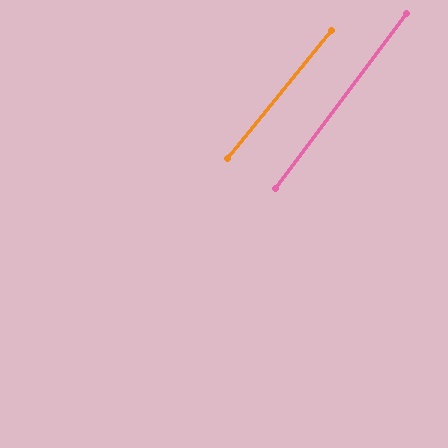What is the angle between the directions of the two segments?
Approximately 2 degrees.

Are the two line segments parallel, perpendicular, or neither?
Parallel — their directions differ by only 1.9°.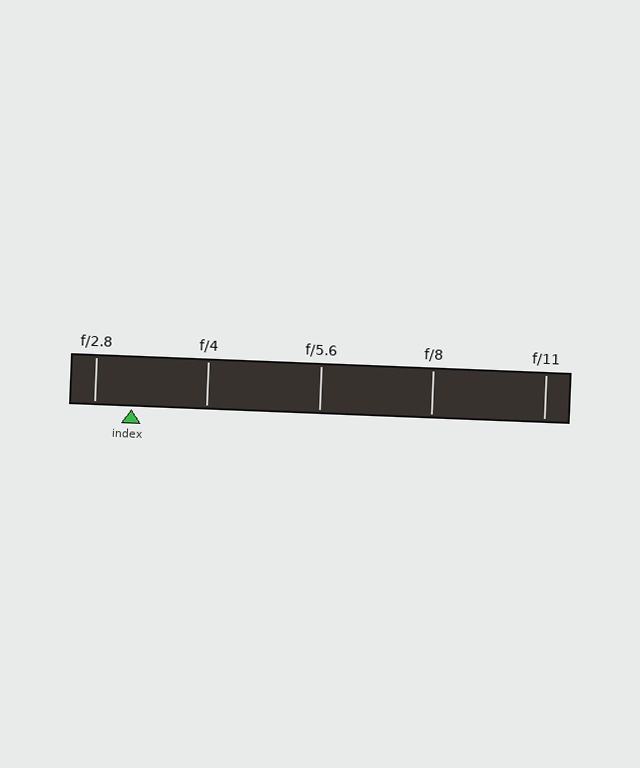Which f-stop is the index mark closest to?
The index mark is closest to f/2.8.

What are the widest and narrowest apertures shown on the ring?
The widest aperture shown is f/2.8 and the narrowest is f/11.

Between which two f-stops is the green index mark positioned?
The index mark is between f/2.8 and f/4.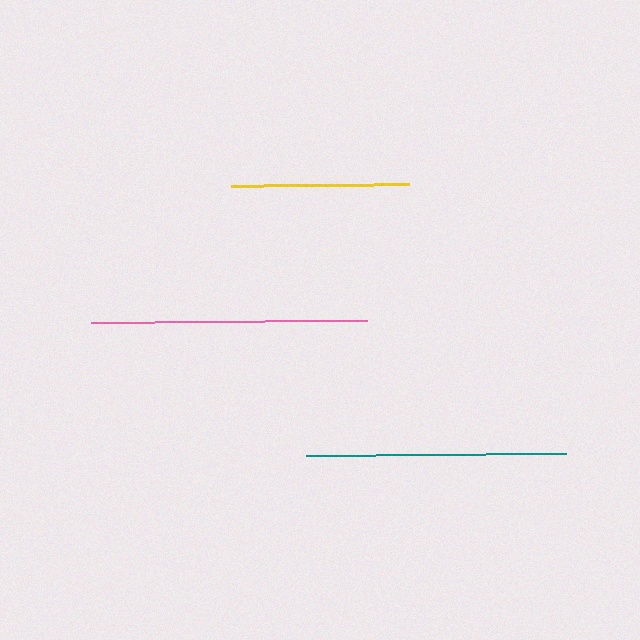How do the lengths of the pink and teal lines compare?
The pink and teal lines are approximately the same length.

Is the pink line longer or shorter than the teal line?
The pink line is longer than the teal line.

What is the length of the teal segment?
The teal segment is approximately 261 pixels long.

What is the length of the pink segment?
The pink segment is approximately 276 pixels long.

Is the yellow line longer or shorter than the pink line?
The pink line is longer than the yellow line.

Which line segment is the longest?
The pink line is the longest at approximately 276 pixels.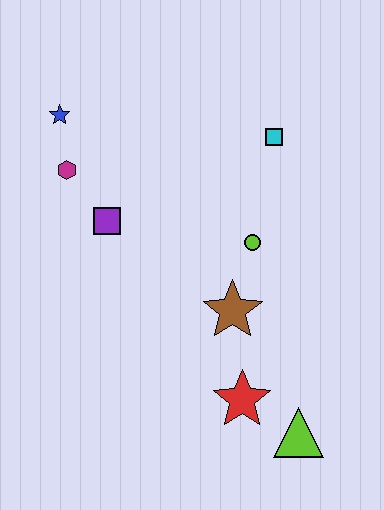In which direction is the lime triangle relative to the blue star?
The lime triangle is below the blue star.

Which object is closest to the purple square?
The magenta hexagon is closest to the purple square.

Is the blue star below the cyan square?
No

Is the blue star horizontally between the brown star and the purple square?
No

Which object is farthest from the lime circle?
The blue star is farthest from the lime circle.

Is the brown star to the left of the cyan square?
Yes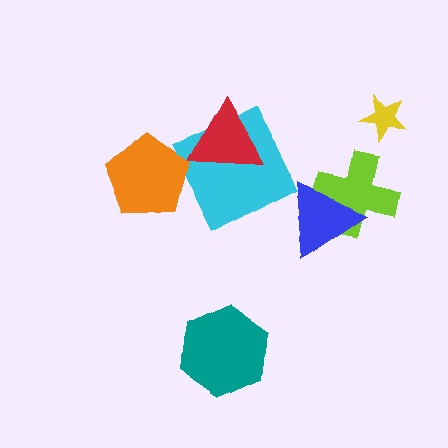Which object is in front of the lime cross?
The blue triangle is in front of the lime cross.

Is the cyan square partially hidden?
Yes, it is partially covered by another shape.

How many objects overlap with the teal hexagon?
0 objects overlap with the teal hexagon.